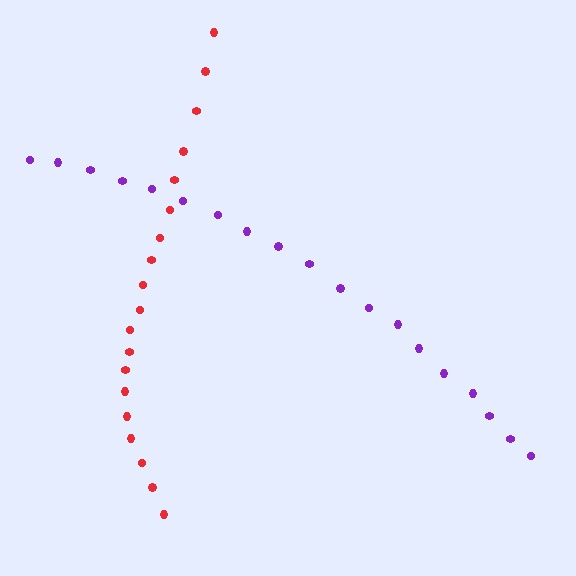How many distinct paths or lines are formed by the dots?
There are 2 distinct paths.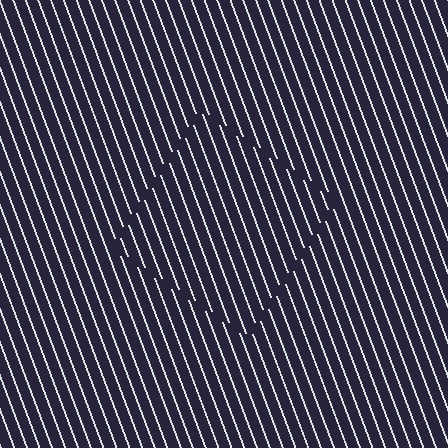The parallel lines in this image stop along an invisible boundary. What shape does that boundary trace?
An illusory square. The interior of the shape contains the same grating, shifted by half a period — the contour is defined by the phase discontinuity where line-ends from the inner and outer gratings abut.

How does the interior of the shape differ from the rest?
The interior of the shape contains the same grating, shifted by half a period — the contour is defined by the phase discontinuity where line-ends from the inner and outer gratings abut.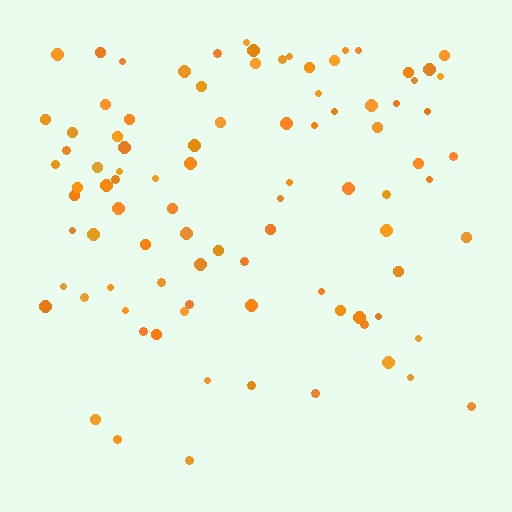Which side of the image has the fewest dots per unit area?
The bottom.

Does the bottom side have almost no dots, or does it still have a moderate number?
Still a moderate number, just noticeably fewer than the top.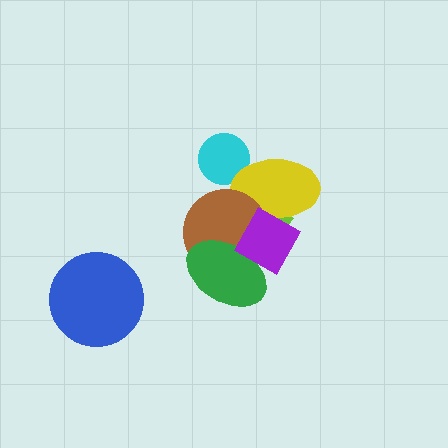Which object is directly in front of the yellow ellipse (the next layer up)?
The brown circle is directly in front of the yellow ellipse.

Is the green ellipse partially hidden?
Yes, it is partially covered by another shape.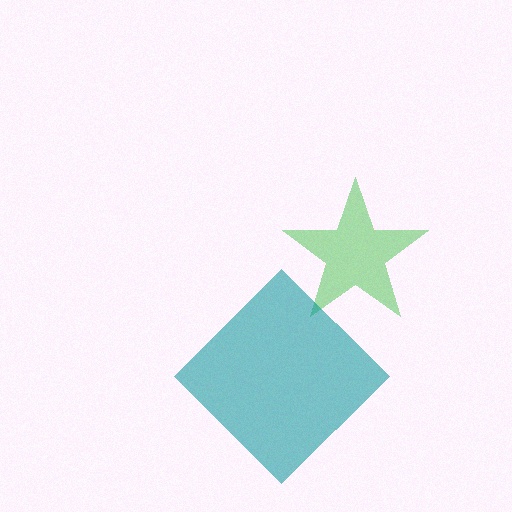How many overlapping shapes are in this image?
There are 2 overlapping shapes in the image.